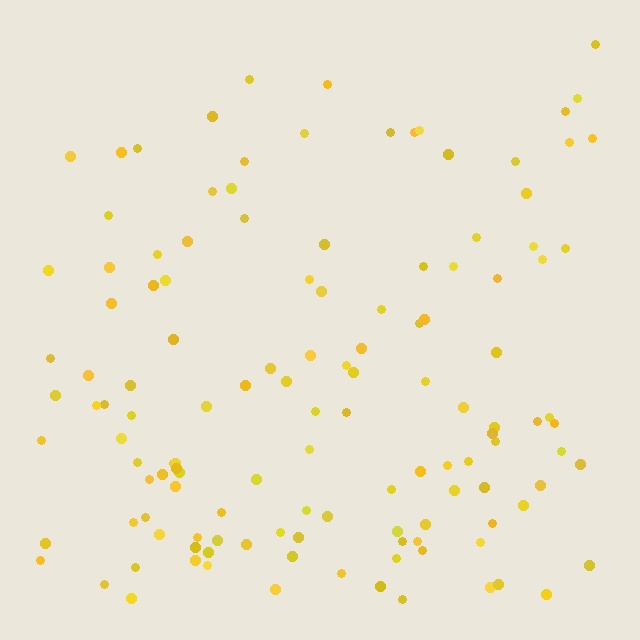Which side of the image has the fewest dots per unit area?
The top.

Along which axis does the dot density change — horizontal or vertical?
Vertical.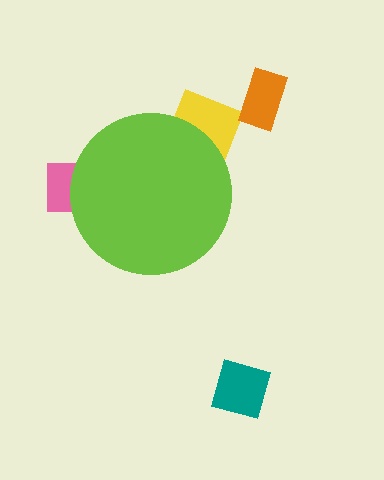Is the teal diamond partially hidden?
No, the teal diamond is fully visible.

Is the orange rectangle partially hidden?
No, the orange rectangle is fully visible.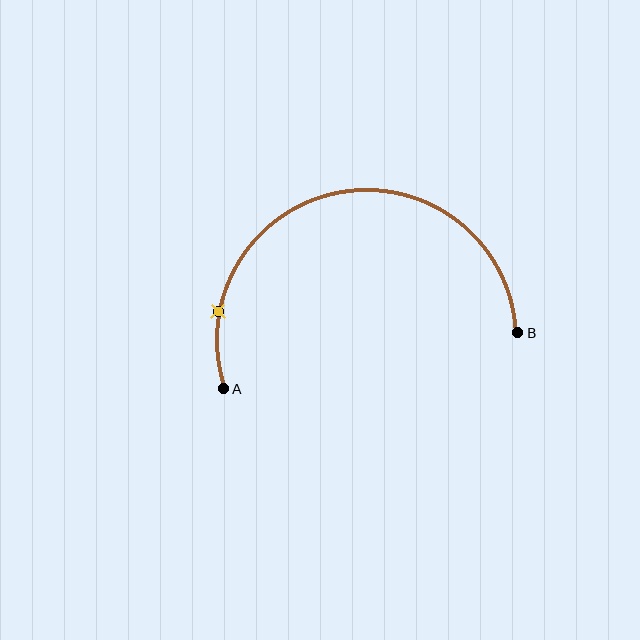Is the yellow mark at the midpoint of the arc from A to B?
No. The yellow mark lies on the arc but is closer to endpoint A. The arc midpoint would be at the point on the curve equidistant along the arc from both A and B.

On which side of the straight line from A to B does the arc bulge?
The arc bulges above the straight line connecting A and B.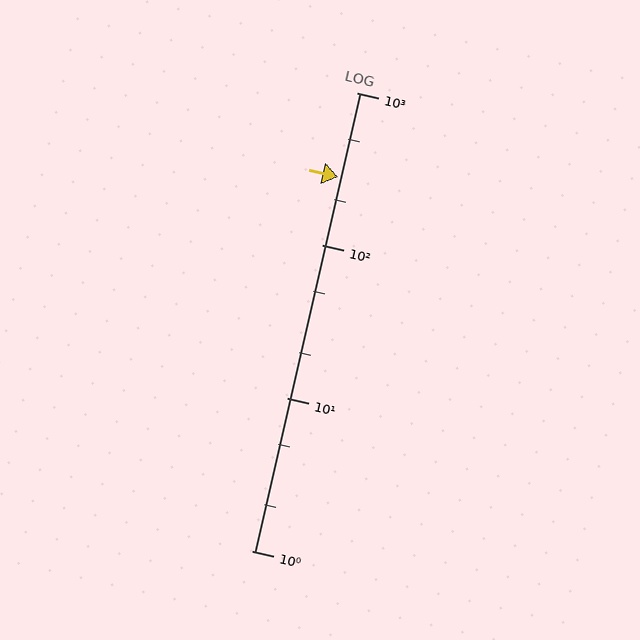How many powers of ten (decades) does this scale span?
The scale spans 3 decades, from 1 to 1000.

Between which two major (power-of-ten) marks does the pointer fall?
The pointer is between 100 and 1000.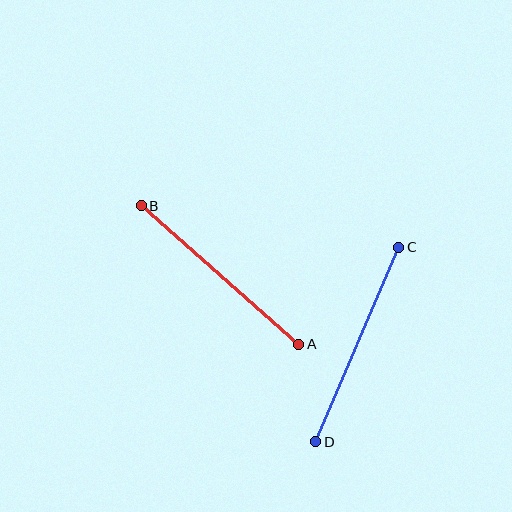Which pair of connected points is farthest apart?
Points C and D are farthest apart.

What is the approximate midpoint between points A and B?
The midpoint is at approximately (220, 275) pixels.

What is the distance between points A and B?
The distance is approximately 210 pixels.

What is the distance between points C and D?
The distance is approximately 212 pixels.